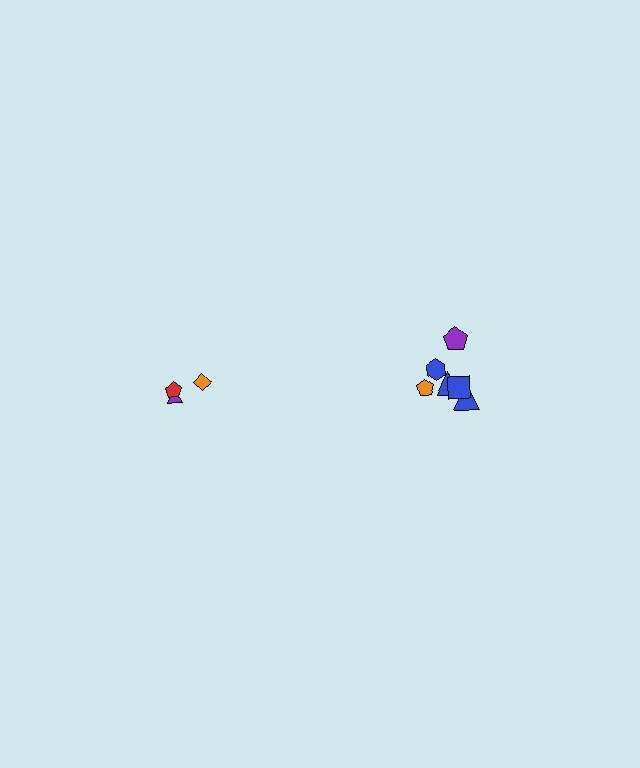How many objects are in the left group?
There are 3 objects.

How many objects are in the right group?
There are 6 objects.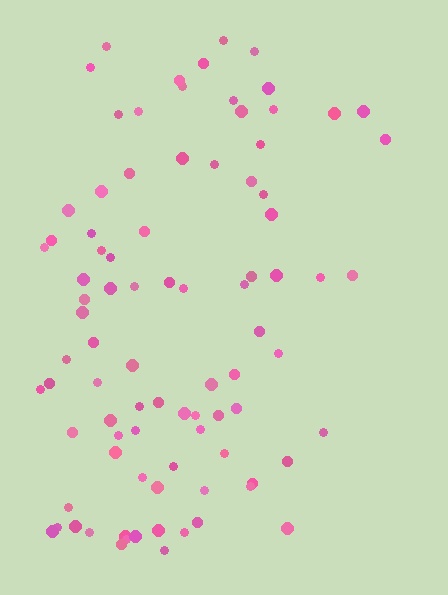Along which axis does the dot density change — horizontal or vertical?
Horizontal.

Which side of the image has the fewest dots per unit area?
The right.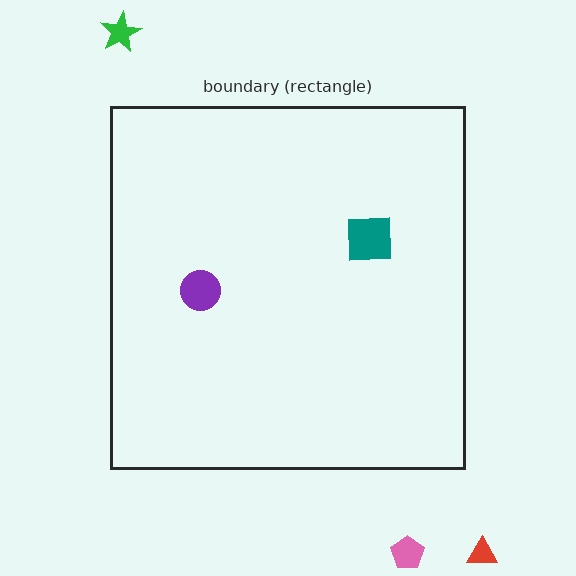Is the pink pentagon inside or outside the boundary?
Outside.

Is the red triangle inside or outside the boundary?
Outside.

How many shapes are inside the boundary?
2 inside, 3 outside.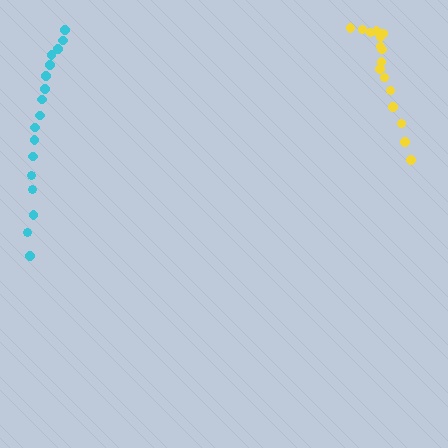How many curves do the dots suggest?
There are 2 distinct paths.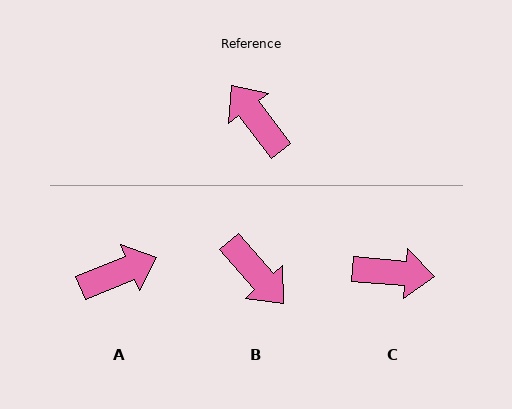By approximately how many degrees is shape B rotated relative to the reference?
Approximately 176 degrees clockwise.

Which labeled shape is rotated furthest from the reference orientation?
B, about 176 degrees away.